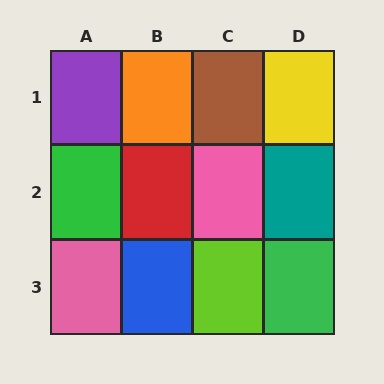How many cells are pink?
2 cells are pink.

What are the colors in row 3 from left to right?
Pink, blue, lime, green.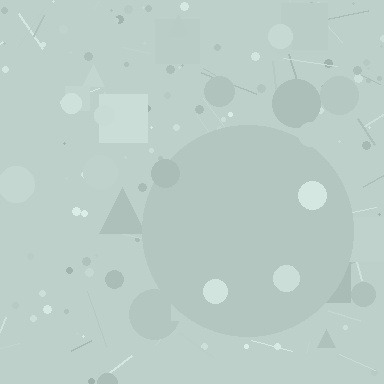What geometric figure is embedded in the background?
A circle is embedded in the background.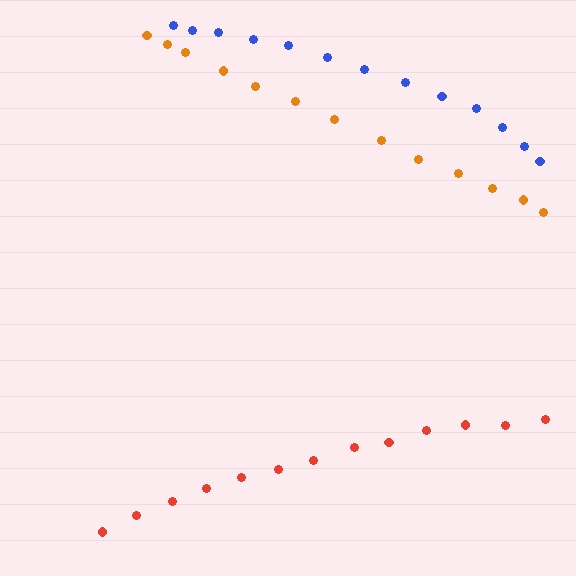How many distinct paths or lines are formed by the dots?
There are 3 distinct paths.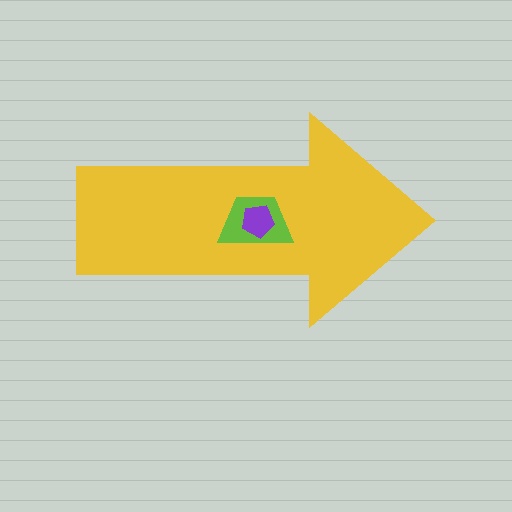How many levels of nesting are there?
3.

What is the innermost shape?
The purple pentagon.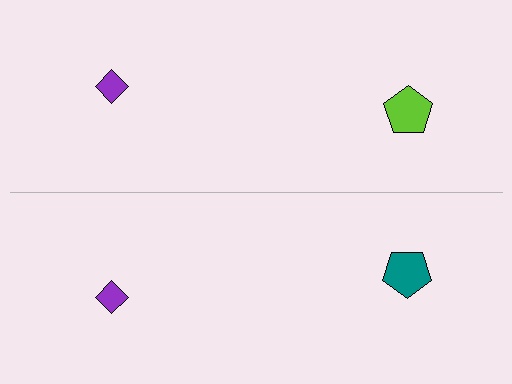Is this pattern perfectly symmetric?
No, the pattern is not perfectly symmetric. The teal pentagon on the bottom side breaks the symmetry — its mirror counterpart is lime.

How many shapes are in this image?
There are 4 shapes in this image.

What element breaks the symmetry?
The teal pentagon on the bottom side breaks the symmetry — its mirror counterpart is lime.